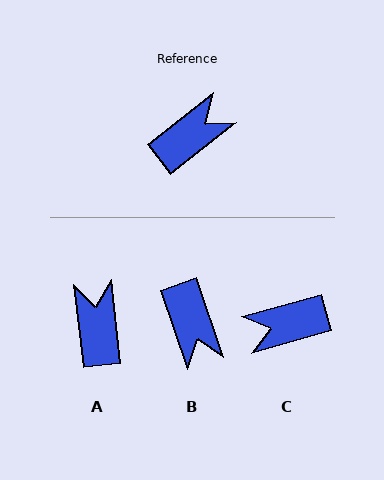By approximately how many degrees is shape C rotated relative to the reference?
Approximately 158 degrees counter-clockwise.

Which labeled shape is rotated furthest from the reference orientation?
C, about 158 degrees away.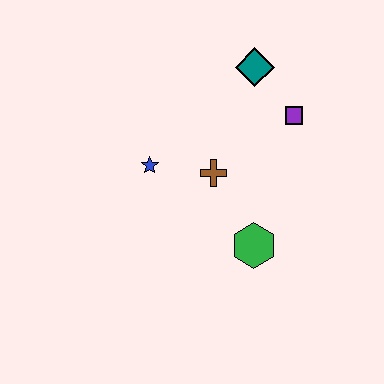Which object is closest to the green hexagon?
The brown cross is closest to the green hexagon.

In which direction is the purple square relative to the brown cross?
The purple square is to the right of the brown cross.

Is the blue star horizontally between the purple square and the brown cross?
No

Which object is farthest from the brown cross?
The teal diamond is farthest from the brown cross.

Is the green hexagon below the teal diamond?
Yes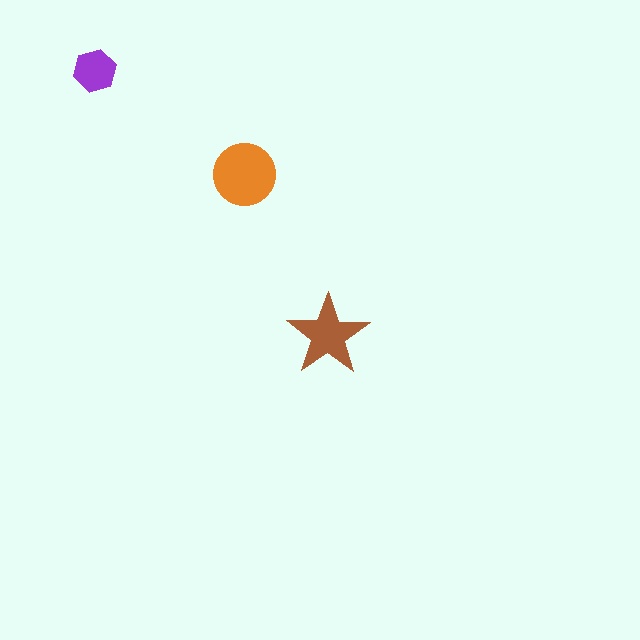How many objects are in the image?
There are 3 objects in the image.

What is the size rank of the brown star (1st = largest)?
2nd.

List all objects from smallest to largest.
The purple hexagon, the brown star, the orange circle.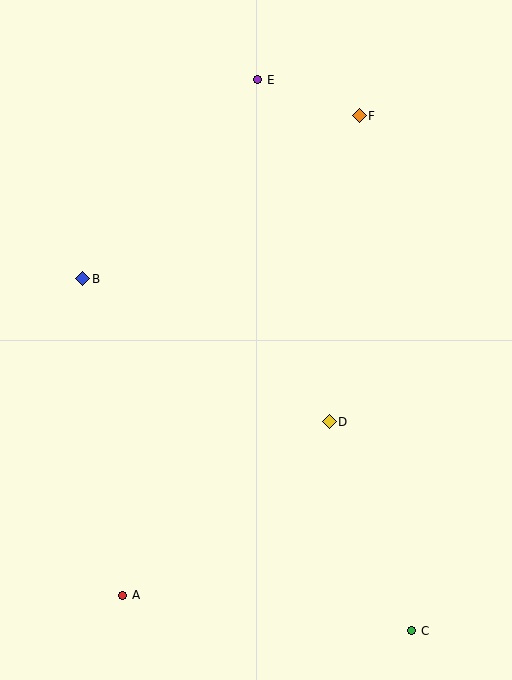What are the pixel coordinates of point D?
Point D is at (329, 422).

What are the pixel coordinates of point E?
Point E is at (258, 80).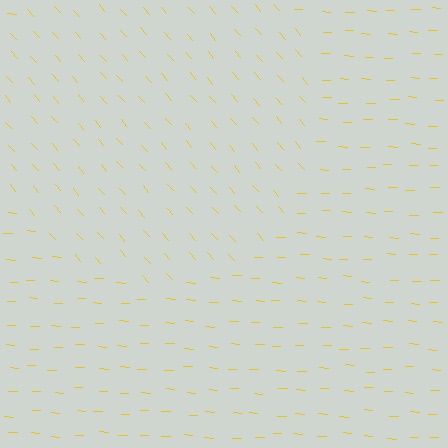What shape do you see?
I see a circle.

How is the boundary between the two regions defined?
The boundary is defined purely by a change in line orientation (approximately 45 degrees difference). All lines are the same color and thickness.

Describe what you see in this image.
The image is filled with small yellow line segments. A circle region in the image has lines oriented differently from the surrounding lines, creating a visible texture boundary.